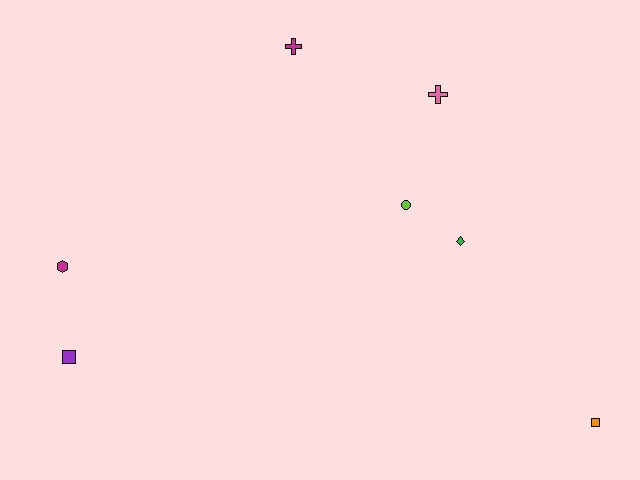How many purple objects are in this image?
There is 1 purple object.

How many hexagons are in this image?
There is 1 hexagon.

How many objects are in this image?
There are 7 objects.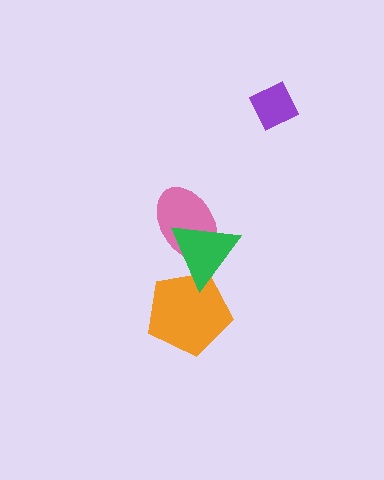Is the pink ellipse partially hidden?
Yes, it is partially covered by another shape.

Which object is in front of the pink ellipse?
The green triangle is in front of the pink ellipse.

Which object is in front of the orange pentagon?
The green triangle is in front of the orange pentagon.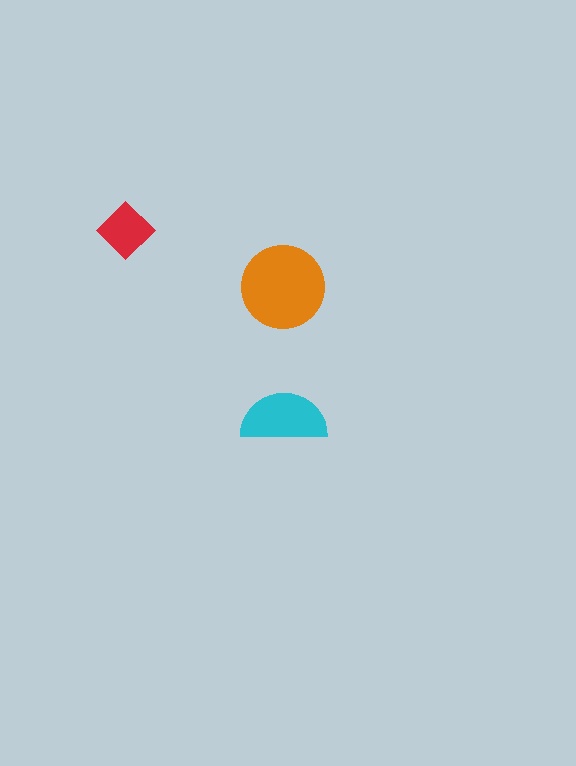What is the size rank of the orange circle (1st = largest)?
1st.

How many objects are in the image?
There are 3 objects in the image.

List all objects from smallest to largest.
The red diamond, the cyan semicircle, the orange circle.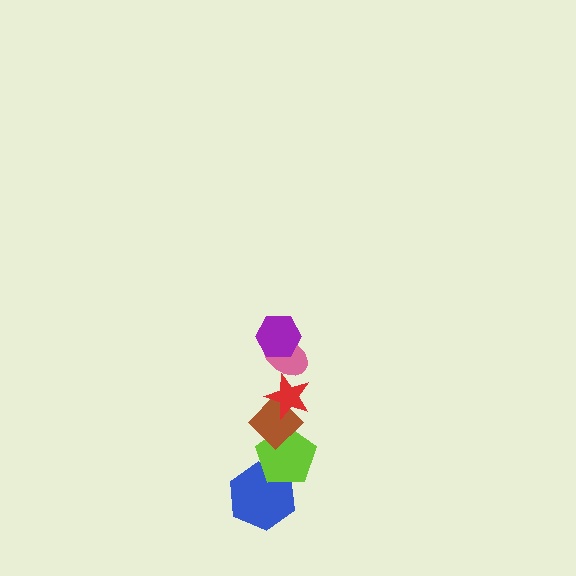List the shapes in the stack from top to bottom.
From top to bottom: the purple hexagon, the pink ellipse, the red star, the brown diamond, the lime pentagon, the blue hexagon.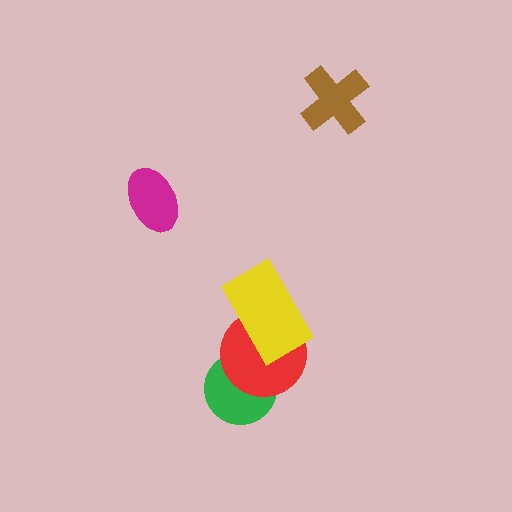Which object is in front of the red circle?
The yellow rectangle is in front of the red circle.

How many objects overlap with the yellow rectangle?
1 object overlaps with the yellow rectangle.